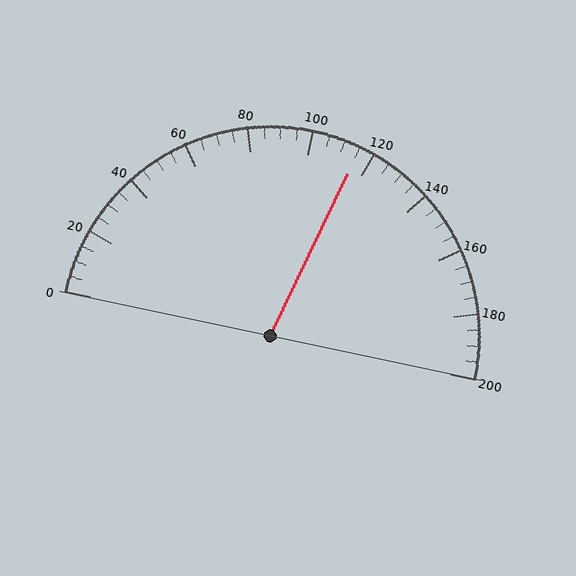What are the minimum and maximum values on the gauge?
The gauge ranges from 0 to 200.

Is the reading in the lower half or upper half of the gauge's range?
The reading is in the upper half of the range (0 to 200).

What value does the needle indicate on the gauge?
The needle indicates approximately 115.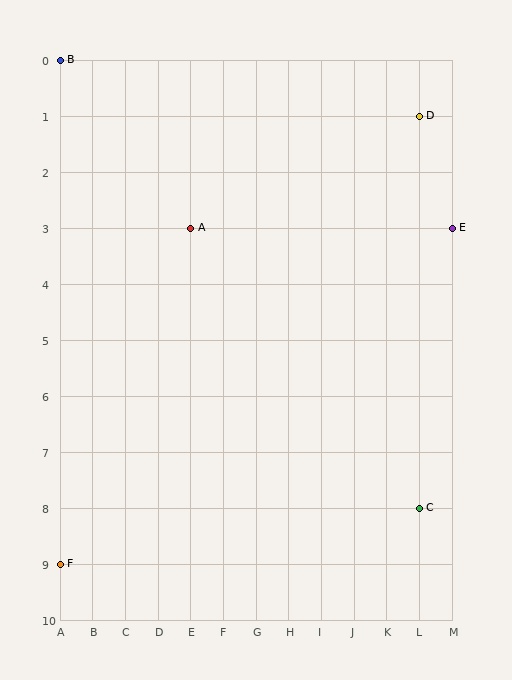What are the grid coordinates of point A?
Point A is at grid coordinates (E, 3).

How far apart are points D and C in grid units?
Points D and C are 7 rows apart.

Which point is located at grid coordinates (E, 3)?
Point A is at (E, 3).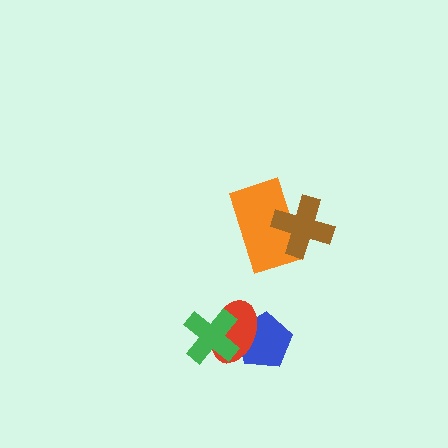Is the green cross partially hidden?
No, no other shape covers it.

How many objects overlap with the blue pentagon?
2 objects overlap with the blue pentagon.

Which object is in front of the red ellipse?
The green cross is in front of the red ellipse.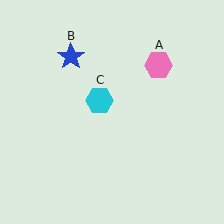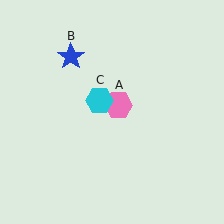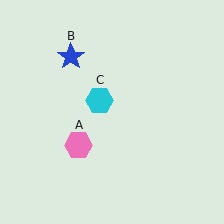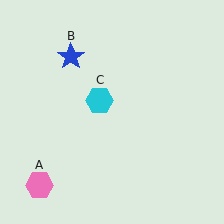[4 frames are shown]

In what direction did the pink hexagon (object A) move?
The pink hexagon (object A) moved down and to the left.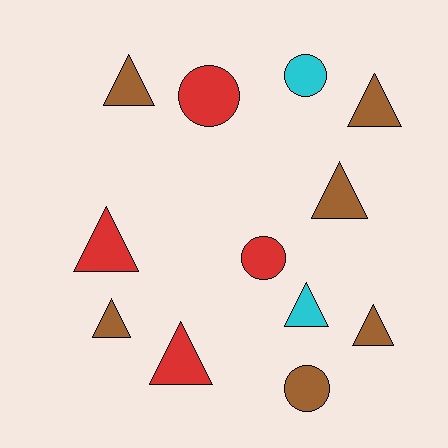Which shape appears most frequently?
Triangle, with 8 objects.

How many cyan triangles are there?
There is 1 cyan triangle.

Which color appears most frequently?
Brown, with 6 objects.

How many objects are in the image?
There are 12 objects.